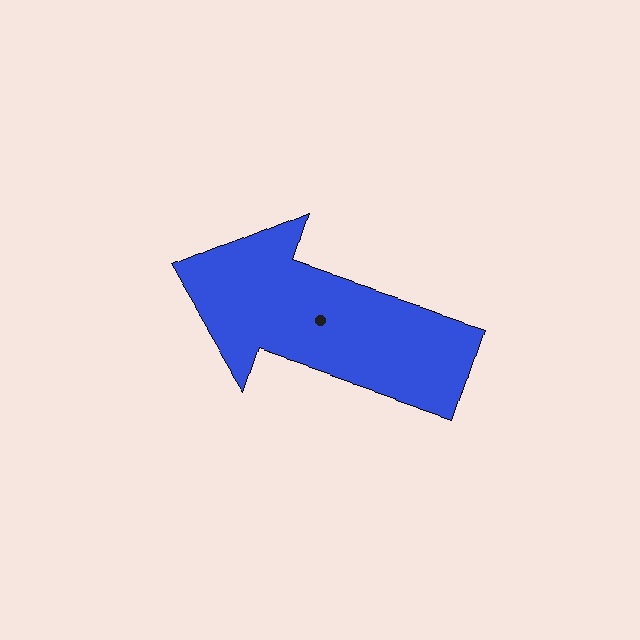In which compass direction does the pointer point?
West.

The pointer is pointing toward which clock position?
Roughly 10 o'clock.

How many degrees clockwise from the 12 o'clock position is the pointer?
Approximately 288 degrees.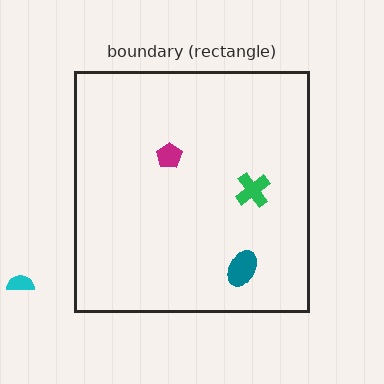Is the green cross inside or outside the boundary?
Inside.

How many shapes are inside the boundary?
3 inside, 1 outside.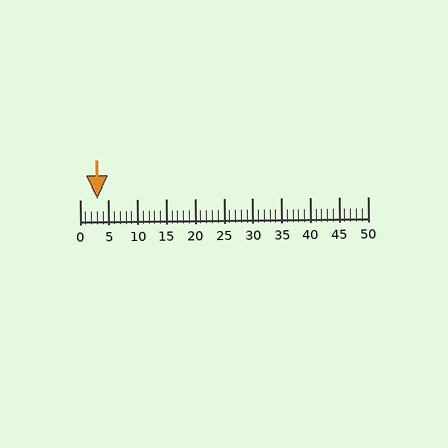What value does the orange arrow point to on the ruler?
The orange arrow points to approximately 3.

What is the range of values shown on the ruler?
The ruler shows values from 0 to 50.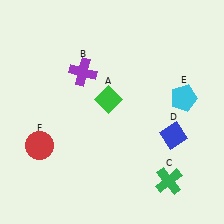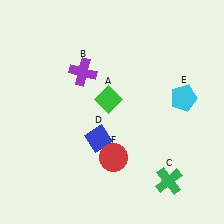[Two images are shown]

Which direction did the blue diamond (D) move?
The blue diamond (D) moved left.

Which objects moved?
The objects that moved are: the blue diamond (D), the red circle (F).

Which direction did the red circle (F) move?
The red circle (F) moved right.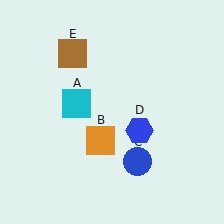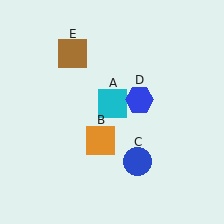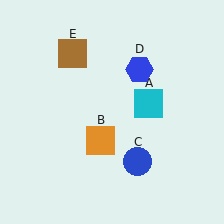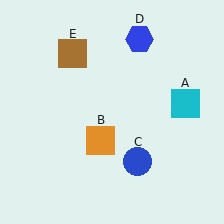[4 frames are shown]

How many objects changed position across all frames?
2 objects changed position: cyan square (object A), blue hexagon (object D).